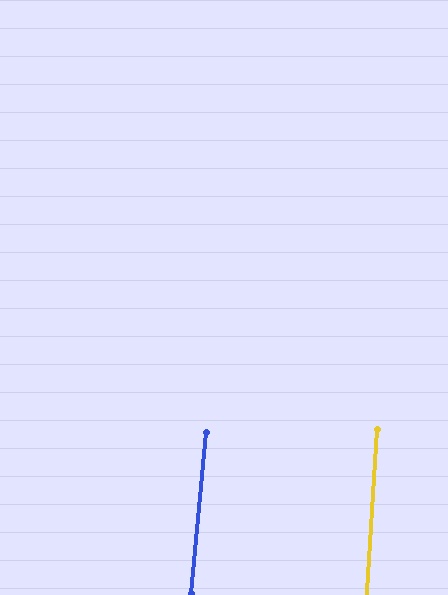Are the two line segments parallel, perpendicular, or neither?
Parallel — their directions differ by only 1.4°.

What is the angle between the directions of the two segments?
Approximately 1 degree.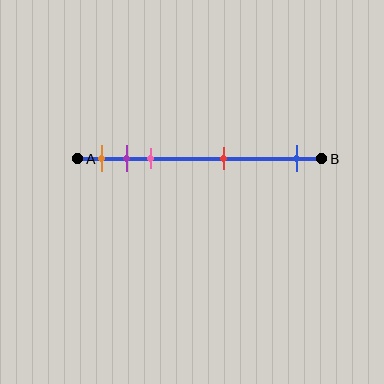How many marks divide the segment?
There are 5 marks dividing the segment.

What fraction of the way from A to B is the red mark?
The red mark is approximately 60% (0.6) of the way from A to B.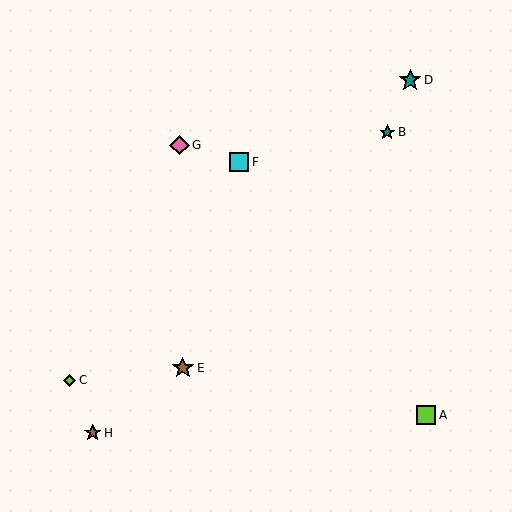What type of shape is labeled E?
Shape E is a brown star.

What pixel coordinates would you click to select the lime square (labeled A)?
Click at (426, 415) to select the lime square A.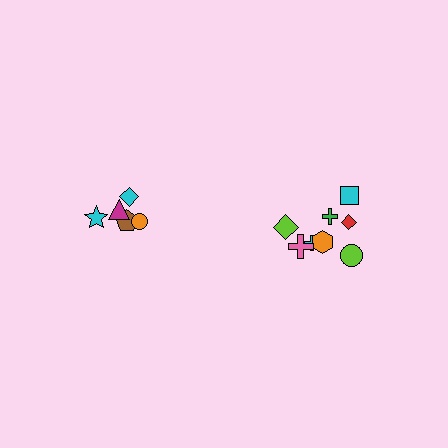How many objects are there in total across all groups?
There are 13 objects.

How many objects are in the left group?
There are 5 objects.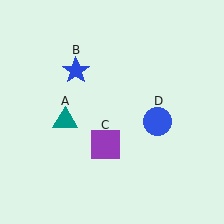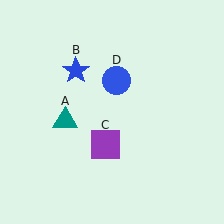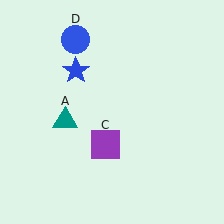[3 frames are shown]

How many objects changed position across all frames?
1 object changed position: blue circle (object D).